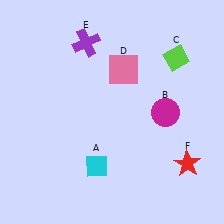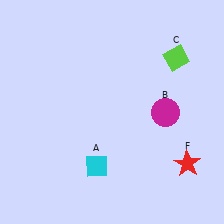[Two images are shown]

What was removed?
The purple cross (E), the pink square (D) were removed in Image 2.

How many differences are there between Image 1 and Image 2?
There are 2 differences between the two images.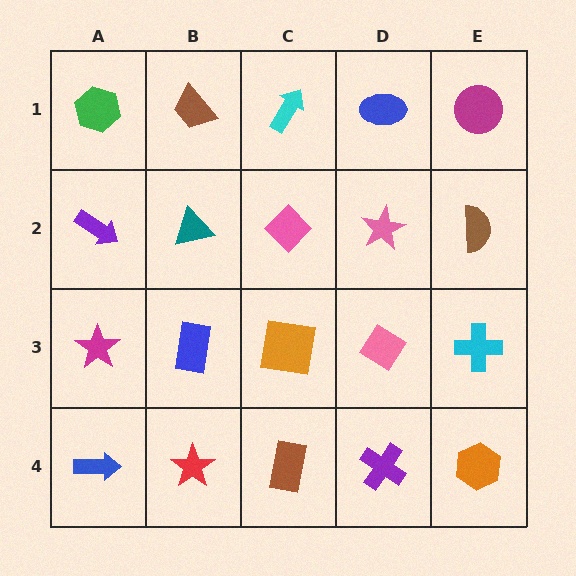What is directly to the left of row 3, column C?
A blue rectangle.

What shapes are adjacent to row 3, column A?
A purple arrow (row 2, column A), a blue arrow (row 4, column A), a blue rectangle (row 3, column B).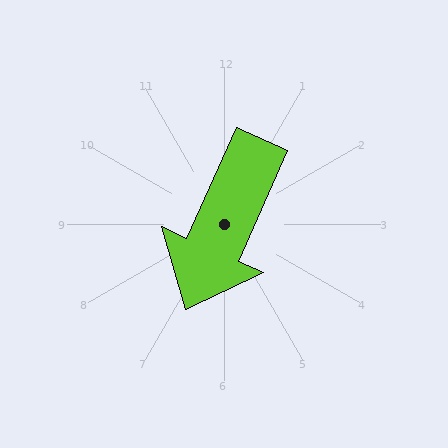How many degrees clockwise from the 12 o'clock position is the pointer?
Approximately 204 degrees.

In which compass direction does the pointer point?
Southwest.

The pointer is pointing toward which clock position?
Roughly 7 o'clock.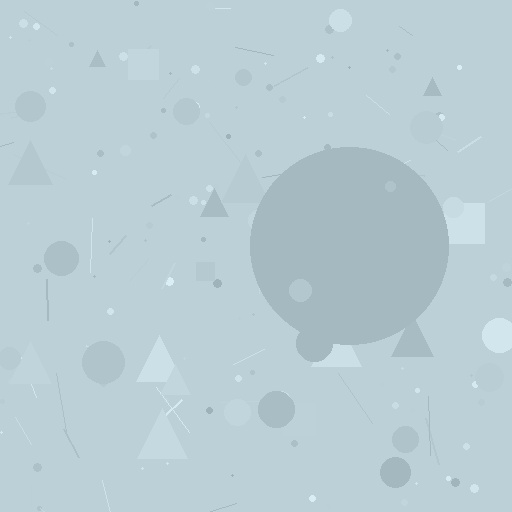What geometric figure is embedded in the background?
A circle is embedded in the background.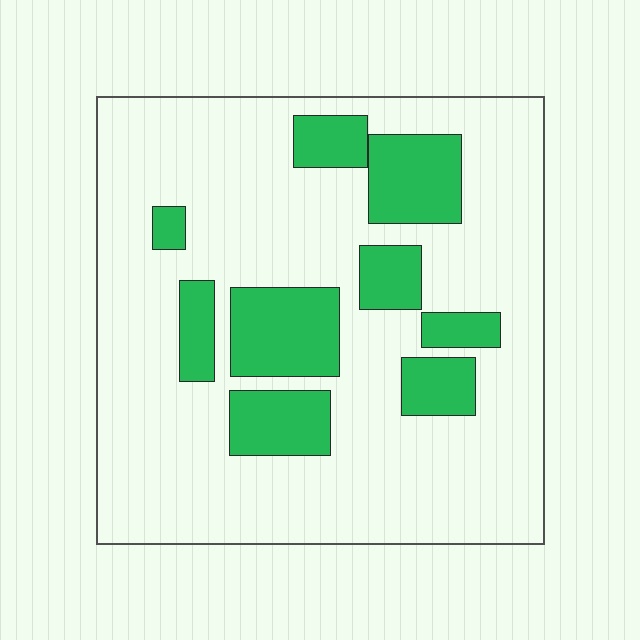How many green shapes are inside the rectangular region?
9.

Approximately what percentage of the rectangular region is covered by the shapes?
Approximately 25%.